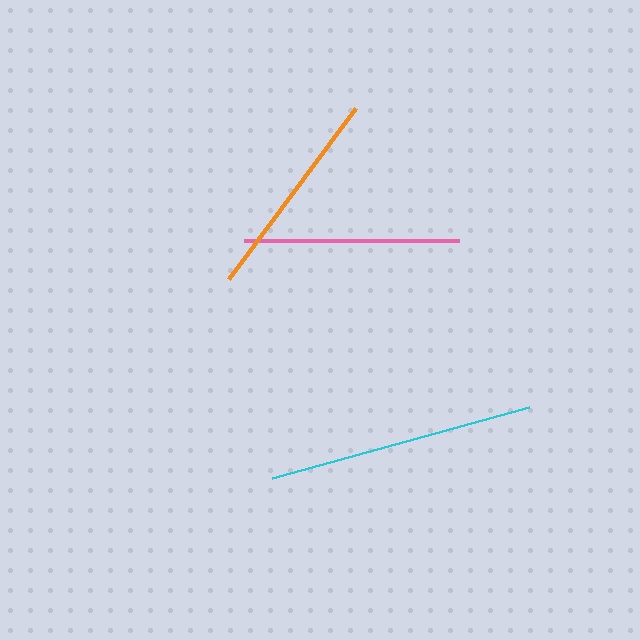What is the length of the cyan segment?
The cyan segment is approximately 267 pixels long.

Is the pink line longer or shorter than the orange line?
The pink line is longer than the orange line.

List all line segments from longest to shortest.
From longest to shortest: cyan, pink, orange.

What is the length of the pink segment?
The pink segment is approximately 215 pixels long.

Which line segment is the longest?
The cyan line is the longest at approximately 267 pixels.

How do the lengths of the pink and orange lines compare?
The pink and orange lines are approximately the same length.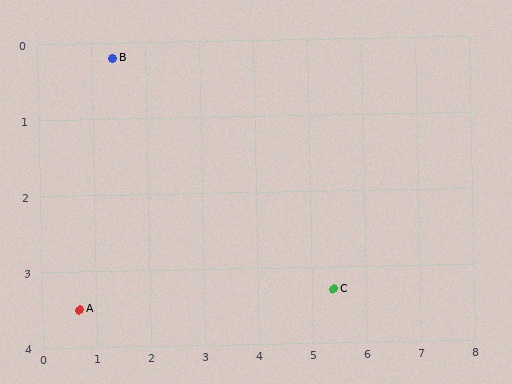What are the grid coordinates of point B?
Point B is at approximately (1.4, 0.2).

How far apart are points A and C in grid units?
Points A and C are about 4.7 grid units apart.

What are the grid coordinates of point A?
Point A is at approximately (0.7, 3.5).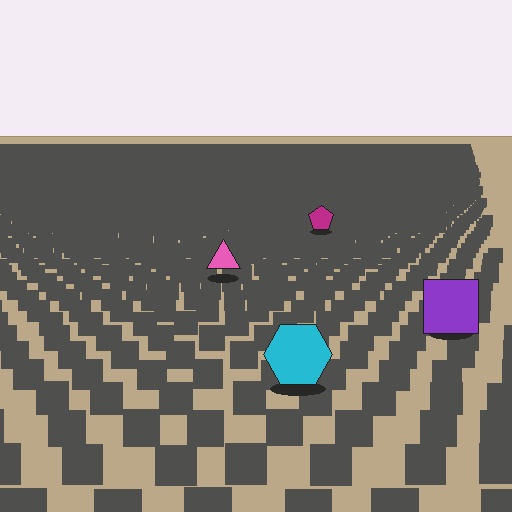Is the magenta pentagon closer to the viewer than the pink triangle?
No. The pink triangle is closer — you can tell from the texture gradient: the ground texture is coarser near it.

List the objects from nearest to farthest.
From nearest to farthest: the cyan hexagon, the purple square, the pink triangle, the magenta pentagon.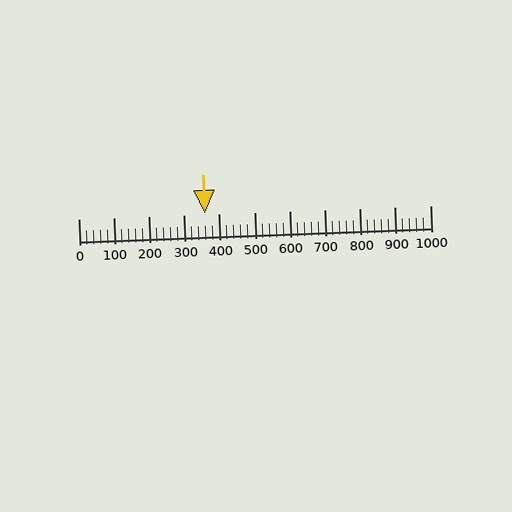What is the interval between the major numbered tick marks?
The major tick marks are spaced 100 units apart.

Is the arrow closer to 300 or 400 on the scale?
The arrow is closer to 400.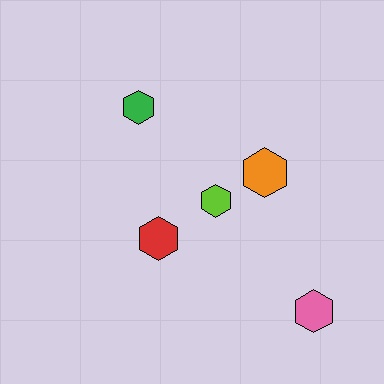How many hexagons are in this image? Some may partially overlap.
There are 5 hexagons.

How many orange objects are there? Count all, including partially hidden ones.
There is 1 orange object.